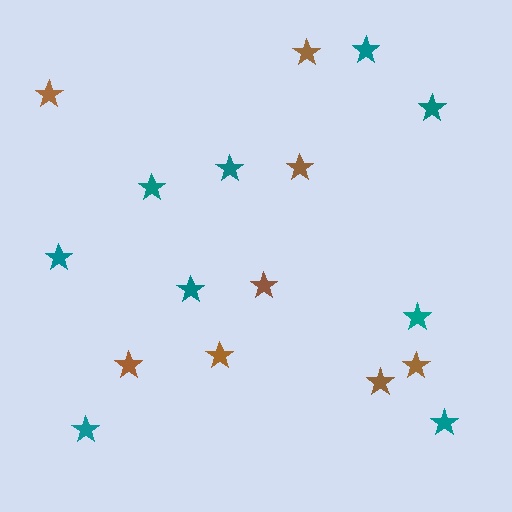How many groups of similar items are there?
There are 2 groups: one group of brown stars (8) and one group of teal stars (9).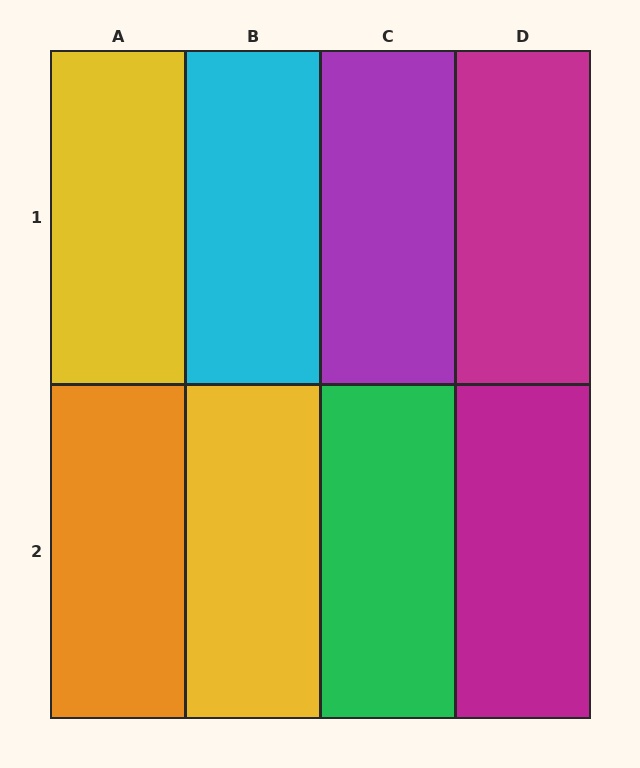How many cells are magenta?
2 cells are magenta.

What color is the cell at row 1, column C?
Purple.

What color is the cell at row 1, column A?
Yellow.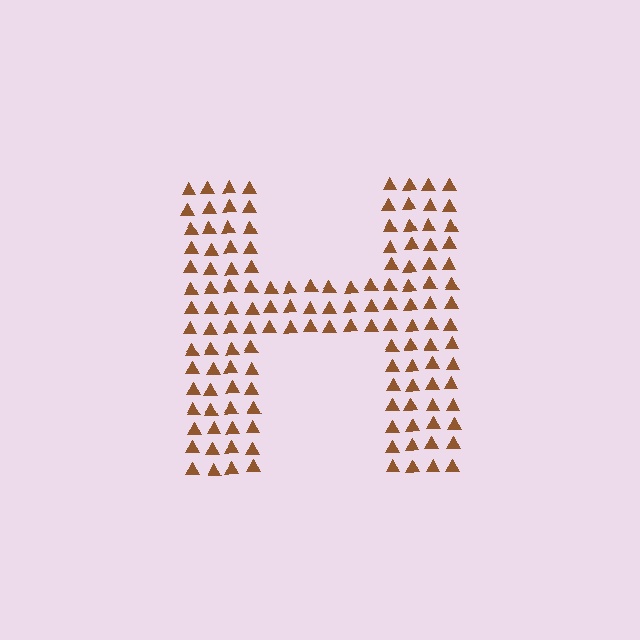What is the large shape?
The large shape is the letter H.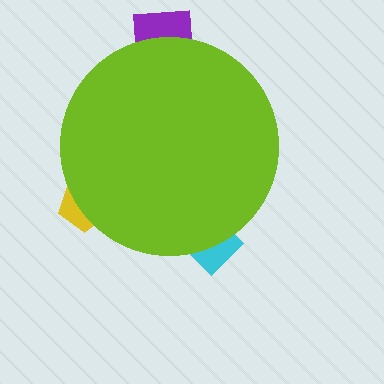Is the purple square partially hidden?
Yes, the purple square is partially hidden behind the lime circle.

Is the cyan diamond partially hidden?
Yes, the cyan diamond is partially hidden behind the lime circle.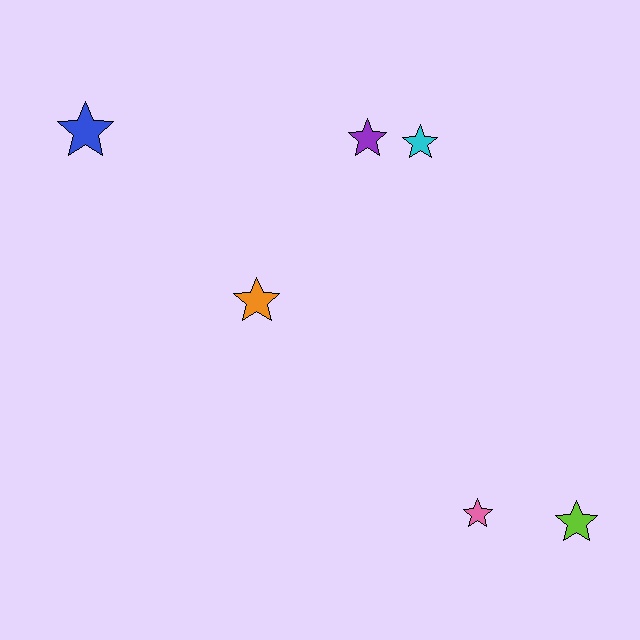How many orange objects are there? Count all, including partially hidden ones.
There is 1 orange object.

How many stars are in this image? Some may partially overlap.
There are 6 stars.